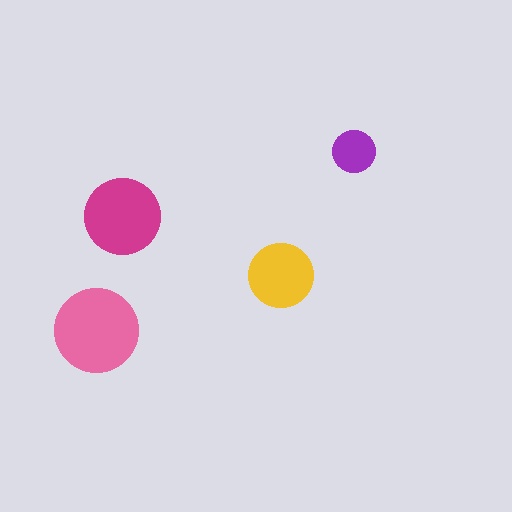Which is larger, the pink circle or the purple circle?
The pink one.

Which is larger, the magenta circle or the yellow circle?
The magenta one.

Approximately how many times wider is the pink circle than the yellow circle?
About 1.5 times wider.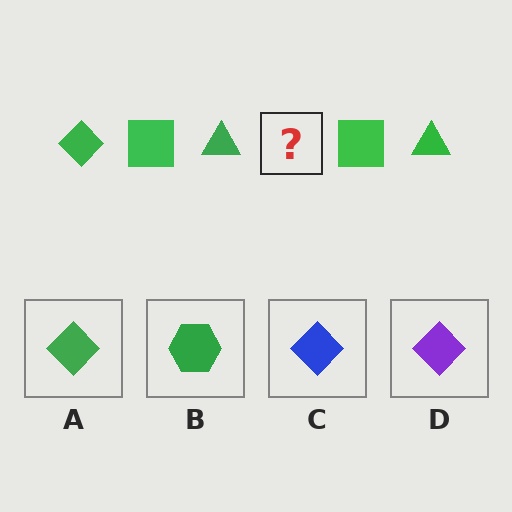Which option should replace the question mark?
Option A.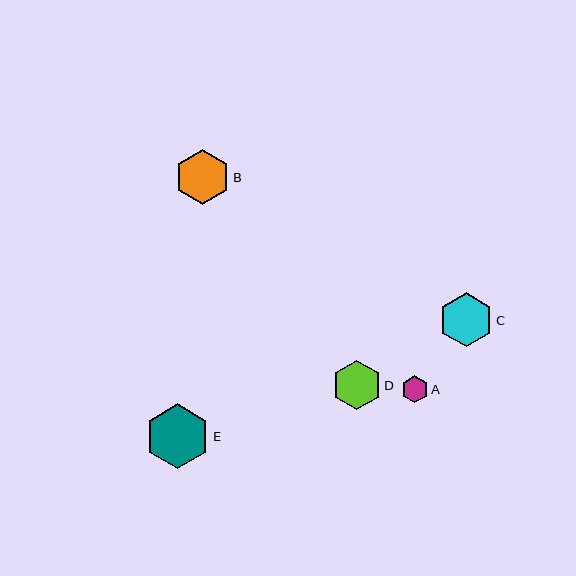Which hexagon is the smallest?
Hexagon A is the smallest with a size of approximately 27 pixels.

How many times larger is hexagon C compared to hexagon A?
Hexagon C is approximately 2.0 times the size of hexagon A.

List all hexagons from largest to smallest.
From largest to smallest: E, B, C, D, A.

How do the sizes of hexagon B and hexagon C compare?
Hexagon B and hexagon C are approximately the same size.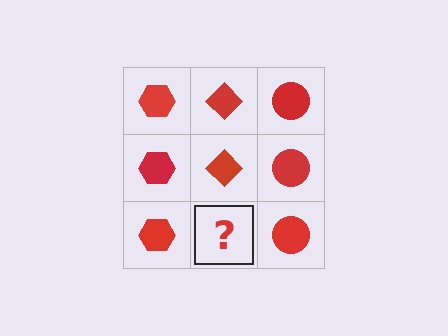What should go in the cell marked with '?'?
The missing cell should contain a red diamond.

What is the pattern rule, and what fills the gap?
The rule is that each column has a consistent shape. The gap should be filled with a red diamond.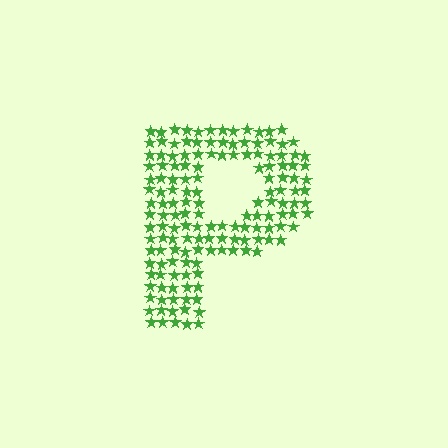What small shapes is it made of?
It is made of small stars.